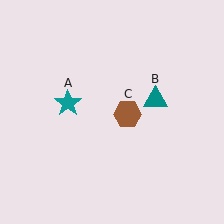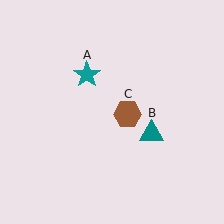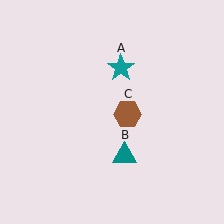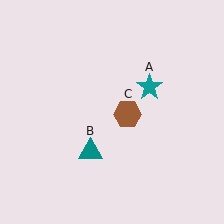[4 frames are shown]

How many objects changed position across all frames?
2 objects changed position: teal star (object A), teal triangle (object B).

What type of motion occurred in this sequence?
The teal star (object A), teal triangle (object B) rotated clockwise around the center of the scene.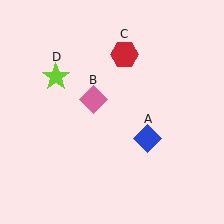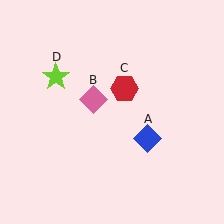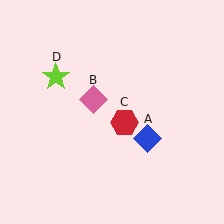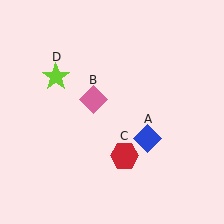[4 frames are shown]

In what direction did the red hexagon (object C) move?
The red hexagon (object C) moved down.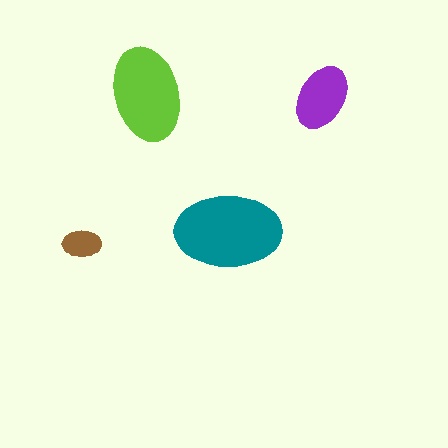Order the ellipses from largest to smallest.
the teal one, the lime one, the purple one, the brown one.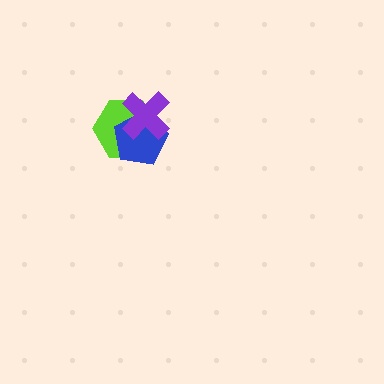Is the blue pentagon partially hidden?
Yes, it is partially covered by another shape.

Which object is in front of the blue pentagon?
The purple cross is in front of the blue pentagon.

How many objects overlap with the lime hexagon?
2 objects overlap with the lime hexagon.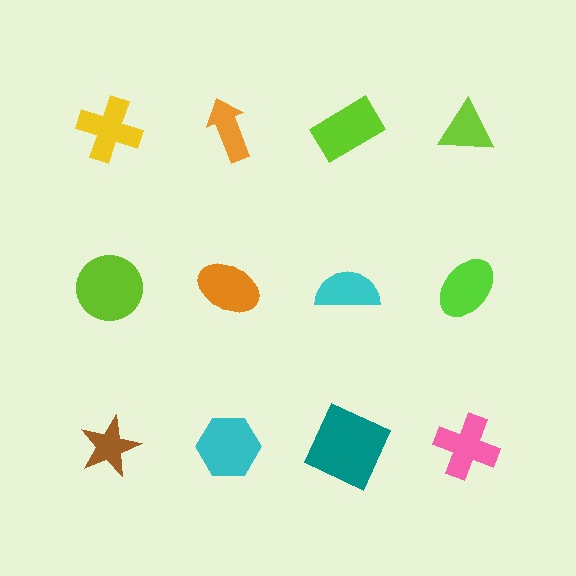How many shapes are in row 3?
4 shapes.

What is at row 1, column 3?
A lime rectangle.